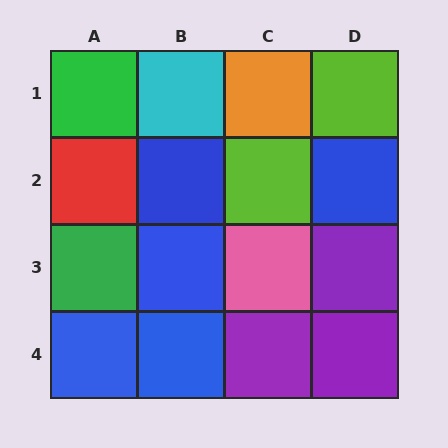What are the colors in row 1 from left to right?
Green, cyan, orange, lime.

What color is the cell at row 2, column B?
Blue.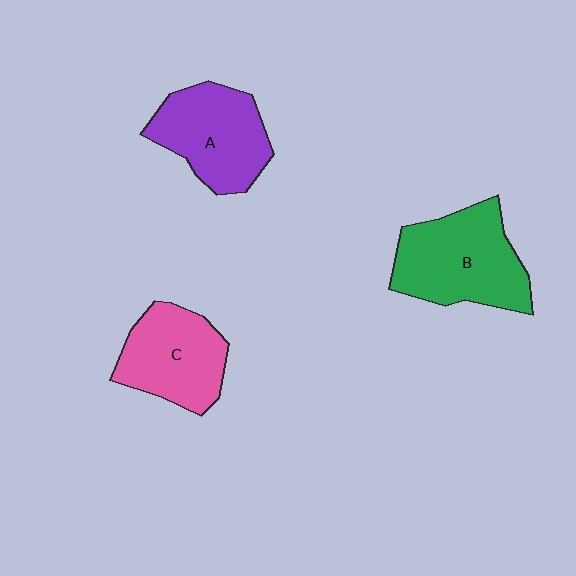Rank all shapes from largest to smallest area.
From largest to smallest: B (green), A (purple), C (pink).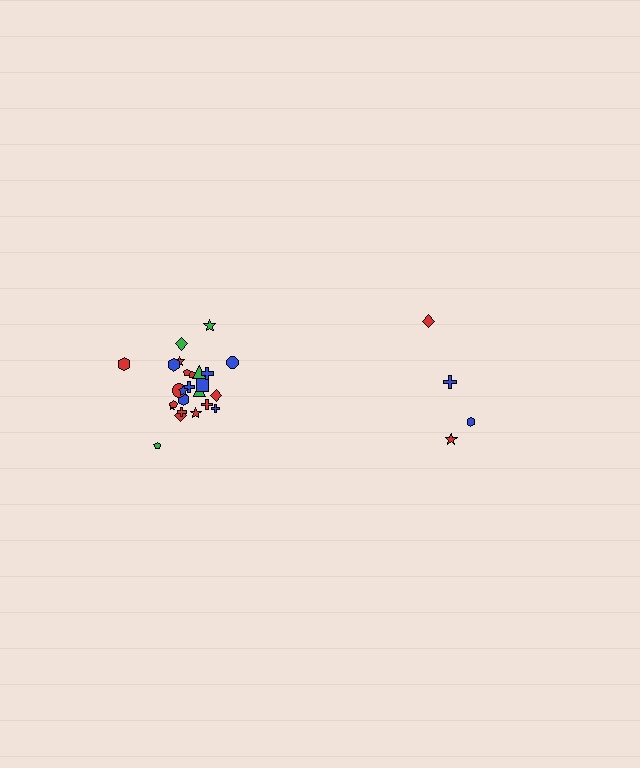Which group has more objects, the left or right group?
The left group.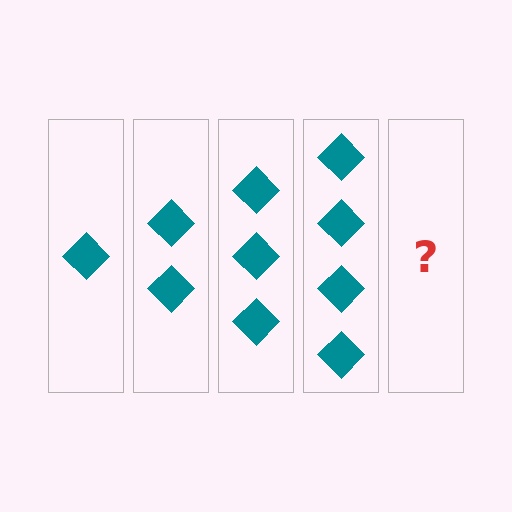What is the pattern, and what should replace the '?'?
The pattern is that each step adds one more diamond. The '?' should be 5 diamonds.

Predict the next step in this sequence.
The next step is 5 diamonds.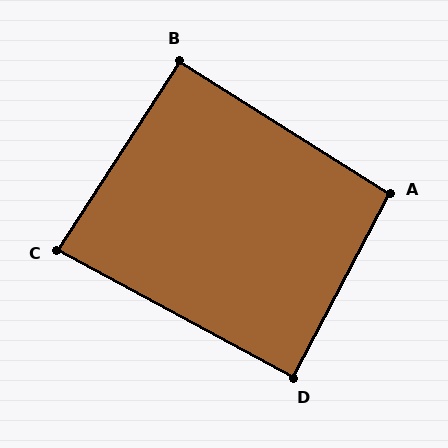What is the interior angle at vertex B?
Approximately 91 degrees (approximately right).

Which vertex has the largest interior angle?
A, at approximately 95 degrees.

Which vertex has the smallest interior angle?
C, at approximately 85 degrees.